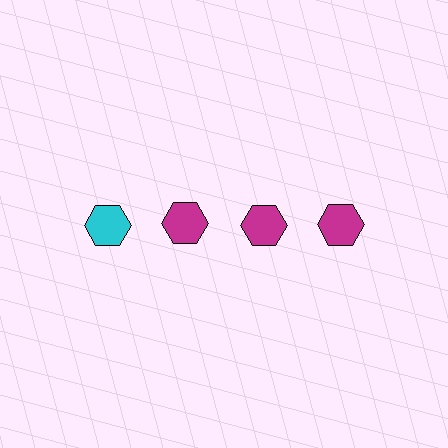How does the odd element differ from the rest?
It has a different color: cyan instead of magenta.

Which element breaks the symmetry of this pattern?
The cyan hexagon in the top row, leftmost column breaks the symmetry. All other shapes are magenta hexagons.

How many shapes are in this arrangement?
There are 4 shapes arranged in a grid pattern.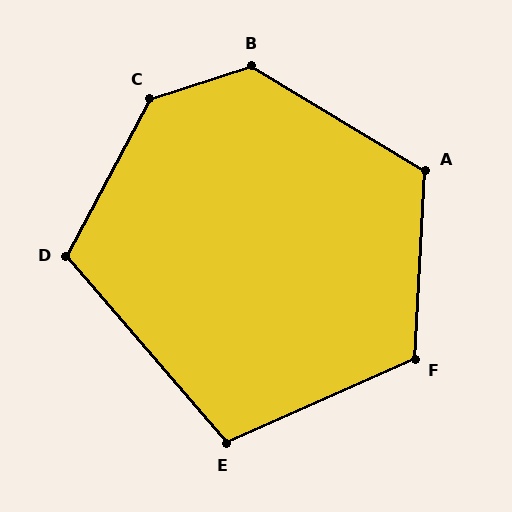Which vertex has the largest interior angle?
C, at approximately 136 degrees.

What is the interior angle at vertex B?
Approximately 131 degrees (obtuse).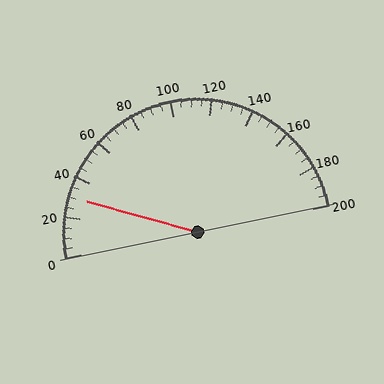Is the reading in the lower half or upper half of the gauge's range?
The reading is in the lower half of the range (0 to 200).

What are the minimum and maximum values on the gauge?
The gauge ranges from 0 to 200.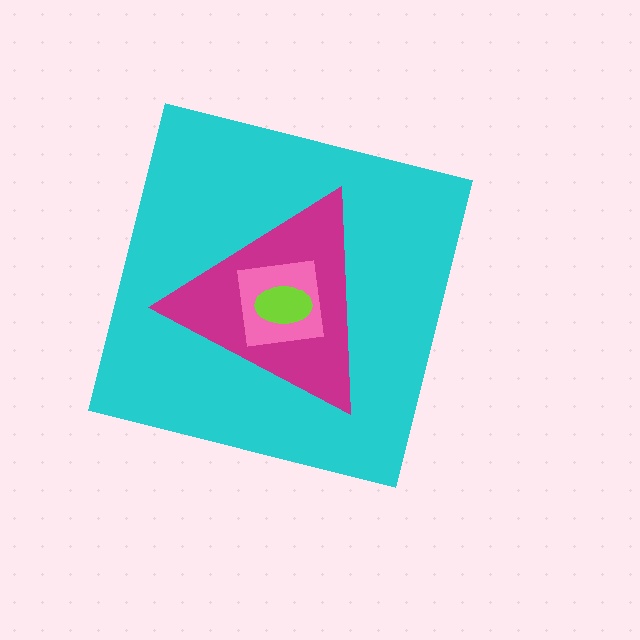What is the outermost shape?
The cyan square.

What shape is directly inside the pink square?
The lime ellipse.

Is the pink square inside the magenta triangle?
Yes.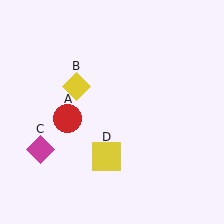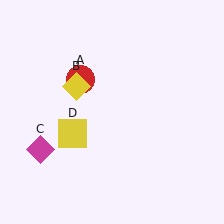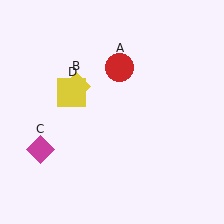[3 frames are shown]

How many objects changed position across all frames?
2 objects changed position: red circle (object A), yellow square (object D).